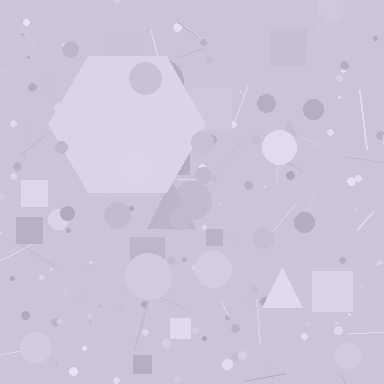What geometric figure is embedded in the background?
A hexagon is embedded in the background.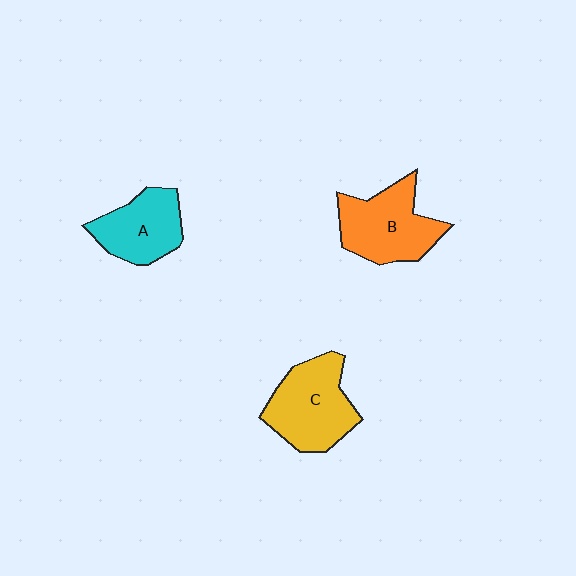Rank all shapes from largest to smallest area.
From largest to smallest: C (yellow), B (orange), A (cyan).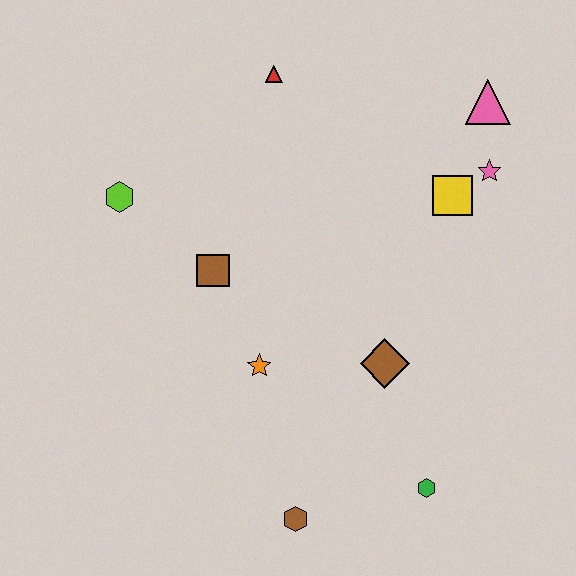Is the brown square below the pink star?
Yes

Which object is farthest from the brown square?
The pink triangle is farthest from the brown square.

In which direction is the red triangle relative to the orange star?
The red triangle is above the orange star.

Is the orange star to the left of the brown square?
No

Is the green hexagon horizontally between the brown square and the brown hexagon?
No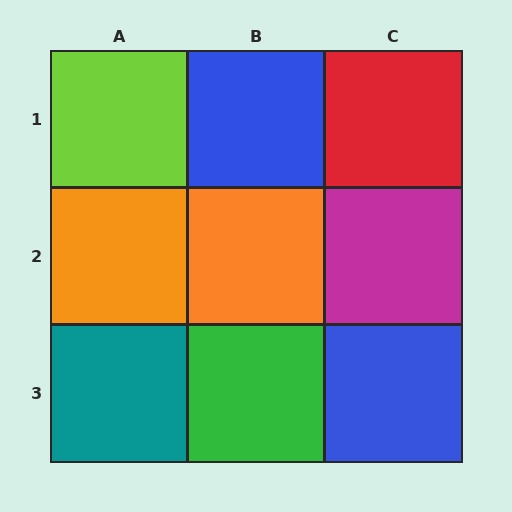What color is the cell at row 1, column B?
Blue.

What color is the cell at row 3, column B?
Green.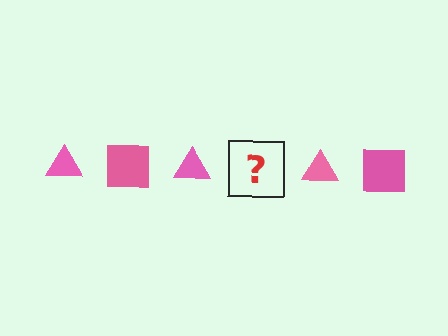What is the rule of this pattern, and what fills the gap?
The rule is that the pattern cycles through triangle, square shapes in pink. The gap should be filled with a pink square.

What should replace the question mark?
The question mark should be replaced with a pink square.